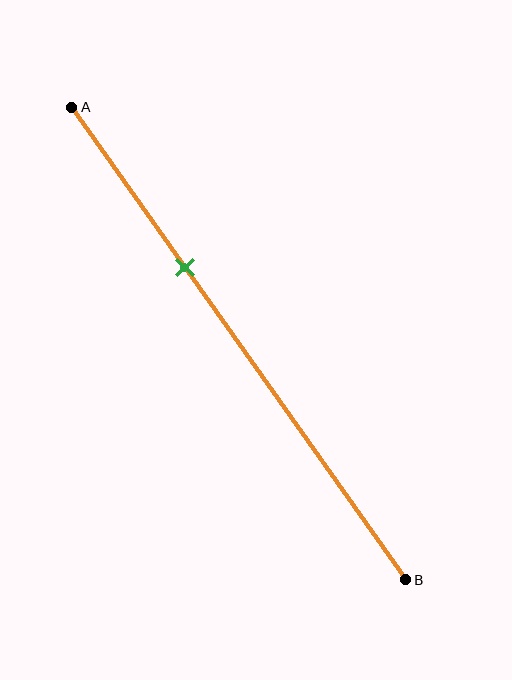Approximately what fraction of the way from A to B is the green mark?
The green mark is approximately 35% of the way from A to B.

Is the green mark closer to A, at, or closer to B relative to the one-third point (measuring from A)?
The green mark is approximately at the one-third point of segment AB.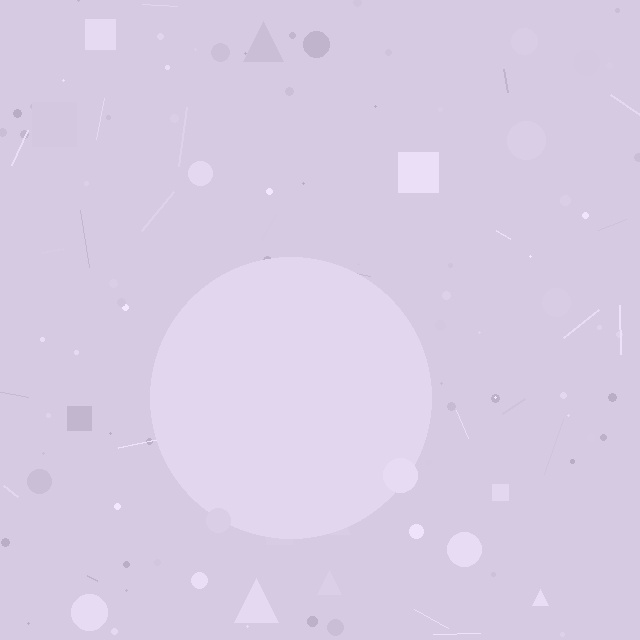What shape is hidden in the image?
A circle is hidden in the image.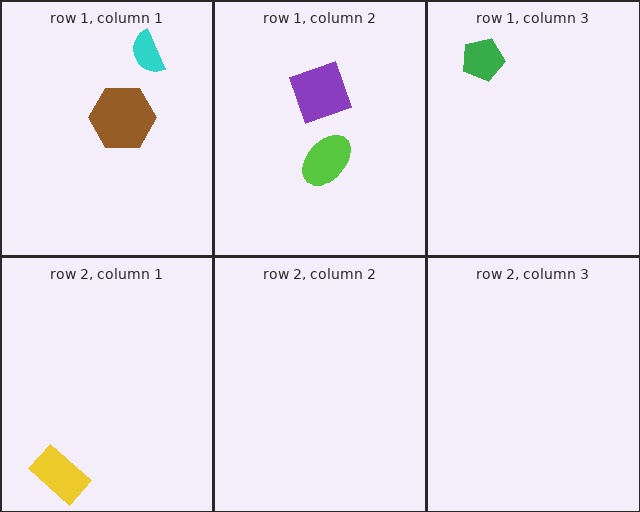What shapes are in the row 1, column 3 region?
The green pentagon.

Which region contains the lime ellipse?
The row 1, column 2 region.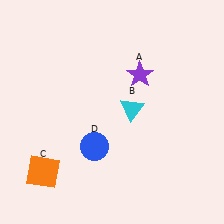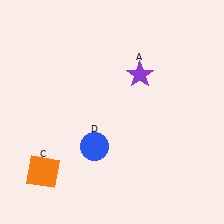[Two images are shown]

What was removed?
The cyan triangle (B) was removed in Image 2.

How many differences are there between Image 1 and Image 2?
There is 1 difference between the two images.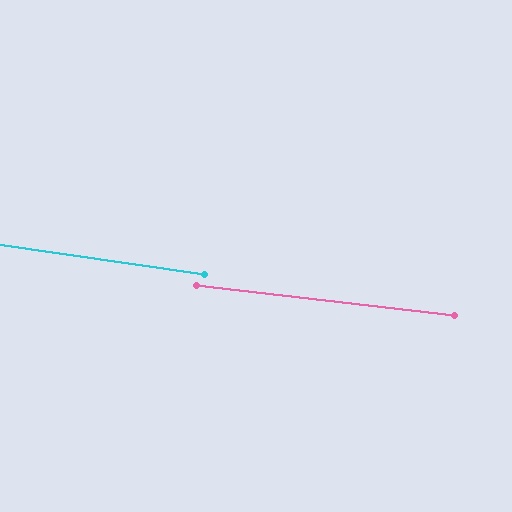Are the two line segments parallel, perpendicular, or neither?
Parallel — their directions differ by only 1.7°.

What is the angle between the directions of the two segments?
Approximately 2 degrees.